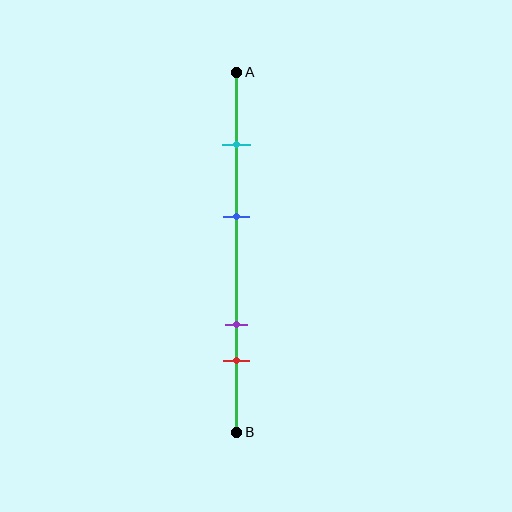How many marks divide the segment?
There are 4 marks dividing the segment.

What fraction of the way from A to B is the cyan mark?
The cyan mark is approximately 20% (0.2) of the way from A to B.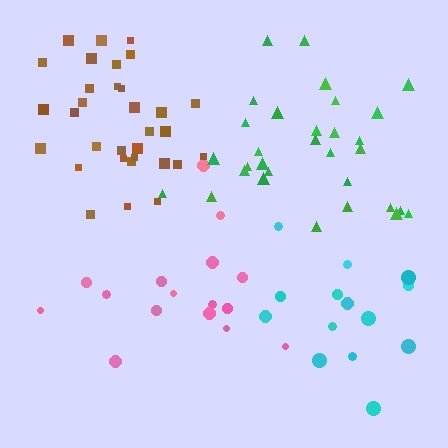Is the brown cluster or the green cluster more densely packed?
Brown.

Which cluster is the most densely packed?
Brown.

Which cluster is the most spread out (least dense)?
Cyan.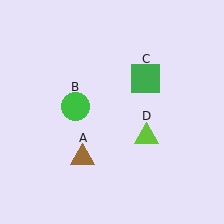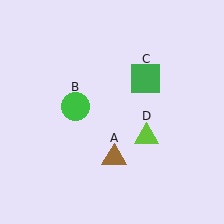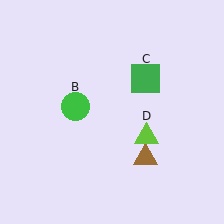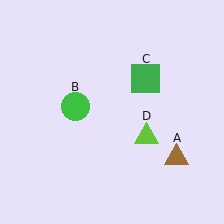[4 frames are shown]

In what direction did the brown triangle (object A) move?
The brown triangle (object A) moved right.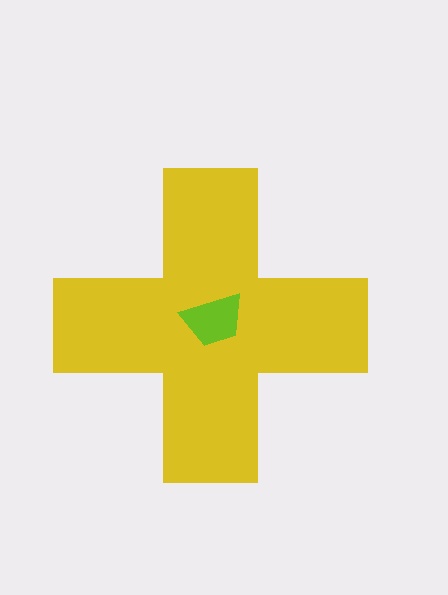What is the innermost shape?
The lime trapezoid.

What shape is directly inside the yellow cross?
The lime trapezoid.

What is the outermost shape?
The yellow cross.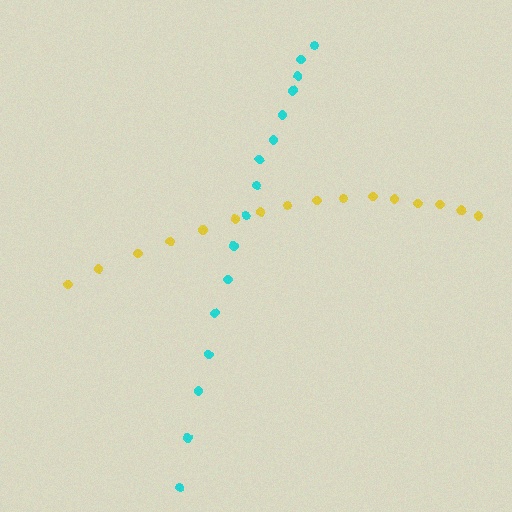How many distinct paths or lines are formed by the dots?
There are 2 distinct paths.